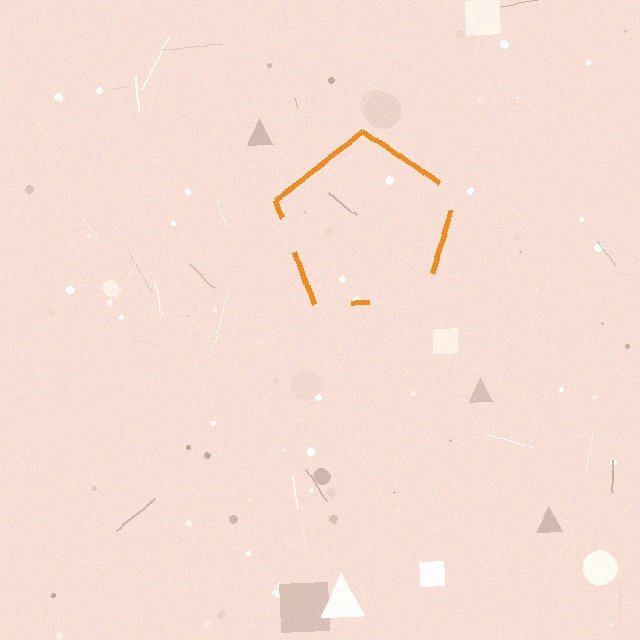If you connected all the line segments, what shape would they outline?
They would outline a pentagon.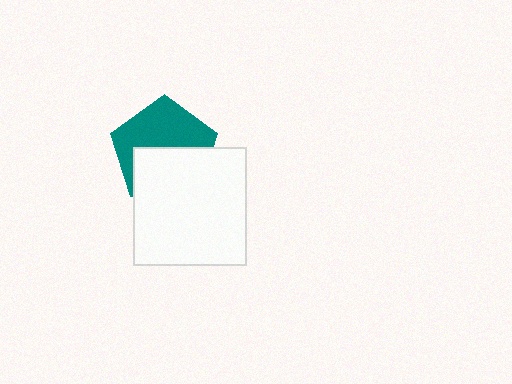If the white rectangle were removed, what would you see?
You would see the complete teal pentagon.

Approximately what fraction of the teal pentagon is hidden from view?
Roughly 47% of the teal pentagon is hidden behind the white rectangle.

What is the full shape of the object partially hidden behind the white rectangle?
The partially hidden object is a teal pentagon.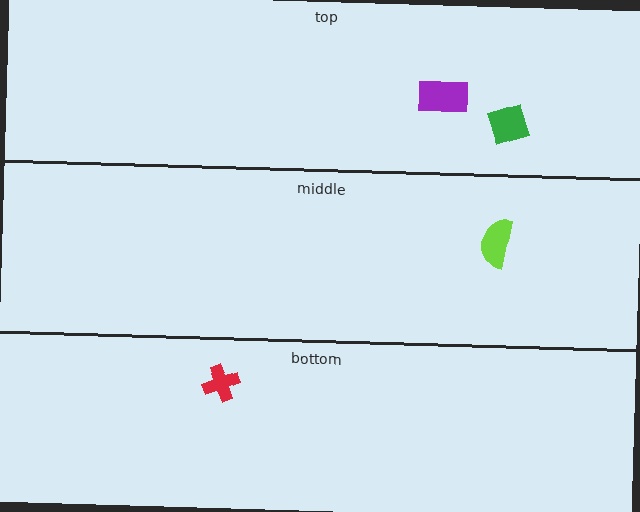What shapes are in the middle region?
The lime semicircle.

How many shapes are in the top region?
2.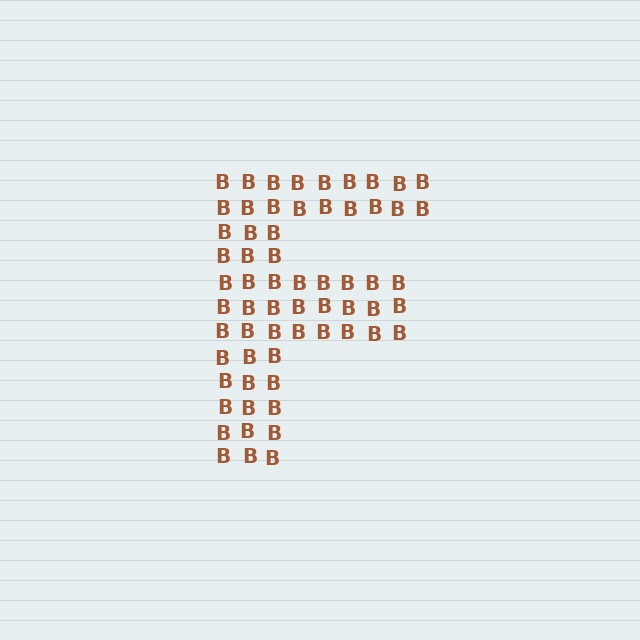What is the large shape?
The large shape is the letter F.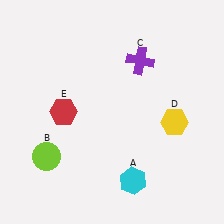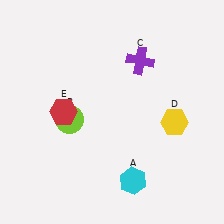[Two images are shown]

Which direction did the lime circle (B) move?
The lime circle (B) moved up.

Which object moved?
The lime circle (B) moved up.